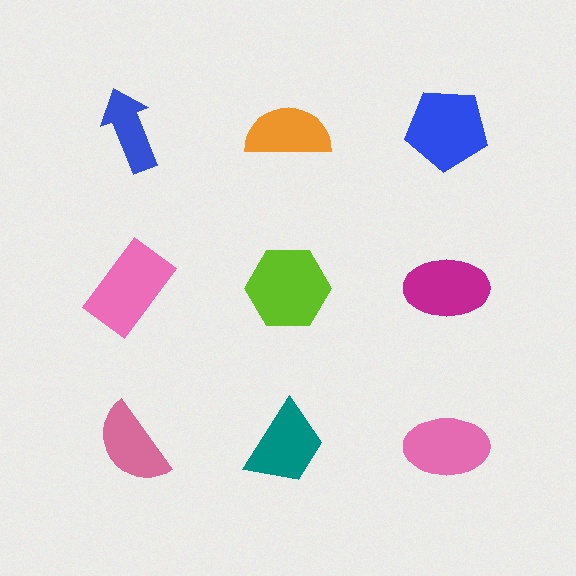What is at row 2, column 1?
A pink rectangle.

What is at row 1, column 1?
A blue arrow.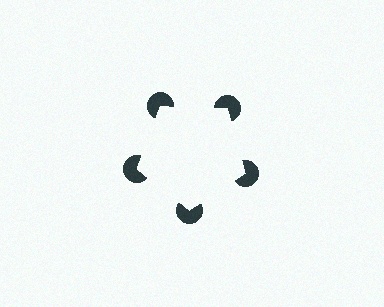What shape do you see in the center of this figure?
An illusory pentagon — its edges are inferred from the aligned wedge cuts in the pac-man discs, not physically drawn.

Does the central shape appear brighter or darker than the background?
It typically appears slightly brighter than the background, even though no actual brightness change is drawn.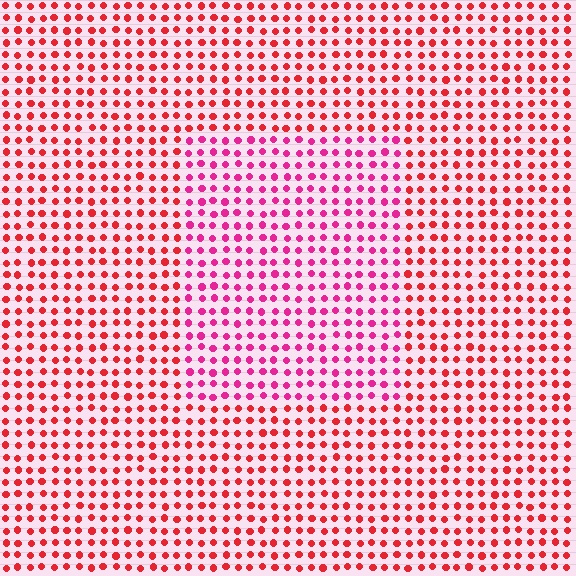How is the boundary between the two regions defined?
The boundary is defined purely by a slight shift in hue (about 32 degrees). Spacing, size, and orientation are identical on both sides.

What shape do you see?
I see a rectangle.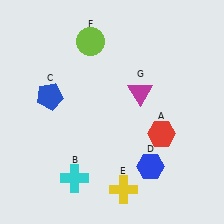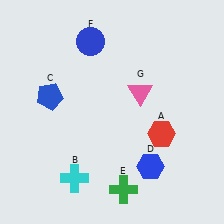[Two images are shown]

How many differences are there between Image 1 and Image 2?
There are 3 differences between the two images.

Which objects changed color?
E changed from yellow to green. F changed from lime to blue. G changed from magenta to pink.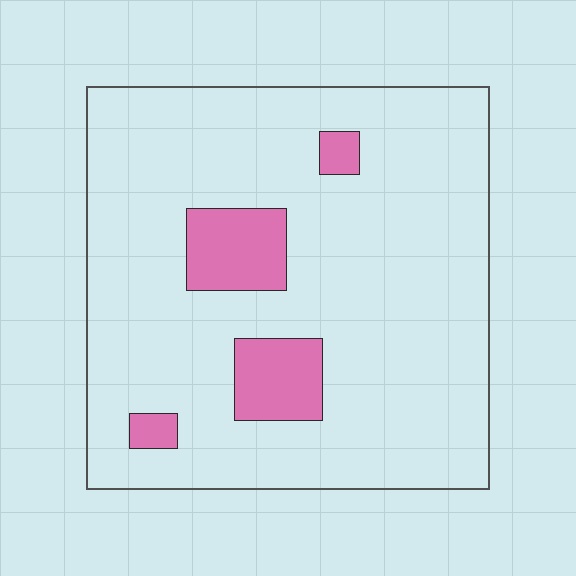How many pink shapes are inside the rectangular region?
4.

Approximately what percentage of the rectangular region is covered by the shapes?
Approximately 10%.